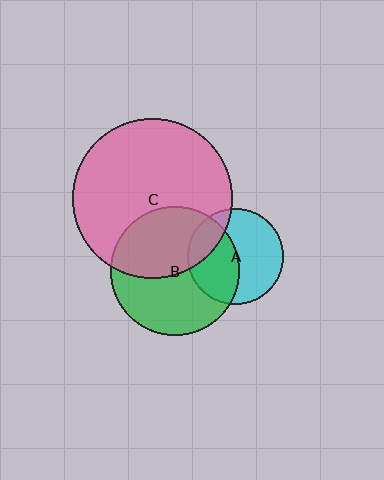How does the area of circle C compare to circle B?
Approximately 1.5 times.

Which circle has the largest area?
Circle C (pink).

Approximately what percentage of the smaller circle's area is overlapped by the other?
Approximately 45%.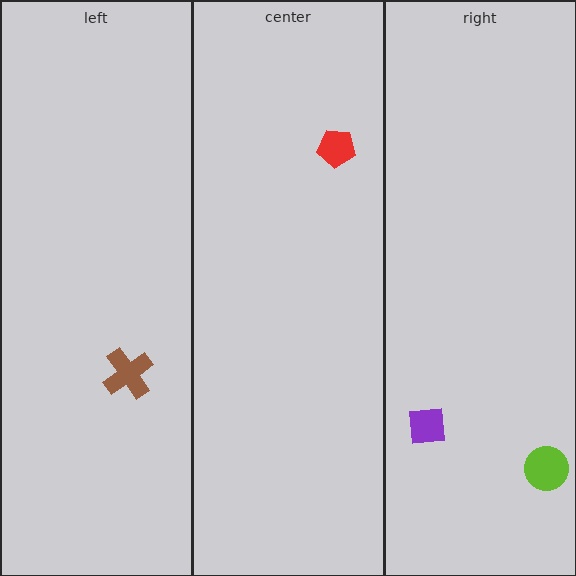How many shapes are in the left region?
1.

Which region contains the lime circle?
The right region.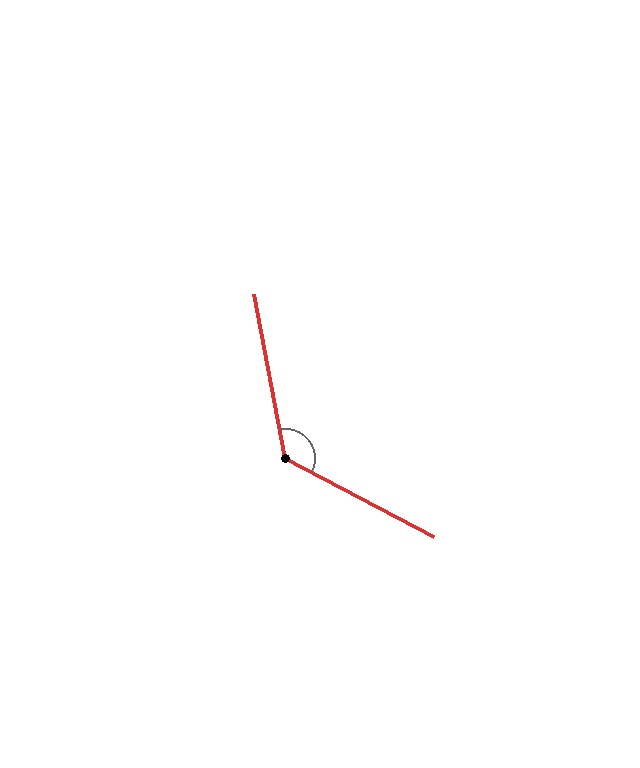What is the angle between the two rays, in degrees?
Approximately 129 degrees.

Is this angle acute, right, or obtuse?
It is obtuse.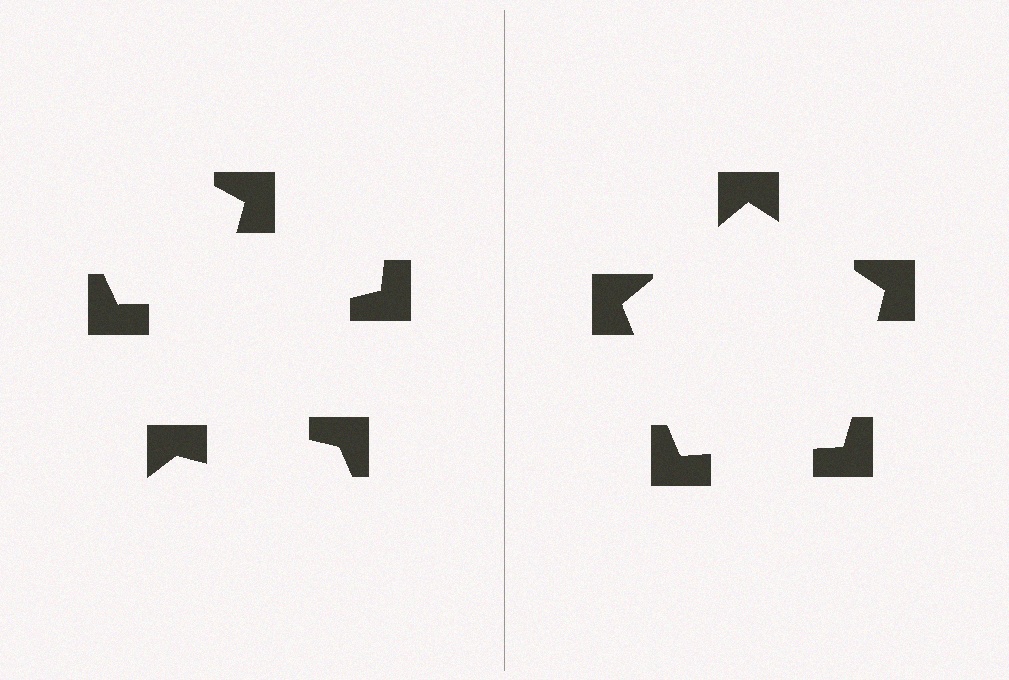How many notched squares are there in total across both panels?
10 — 5 on each side.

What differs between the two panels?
The notched squares are positioned identically on both sides; only the wedge orientations differ. On the right they align to a pentagon; on the left they are misaligned.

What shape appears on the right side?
An illusory pentagon.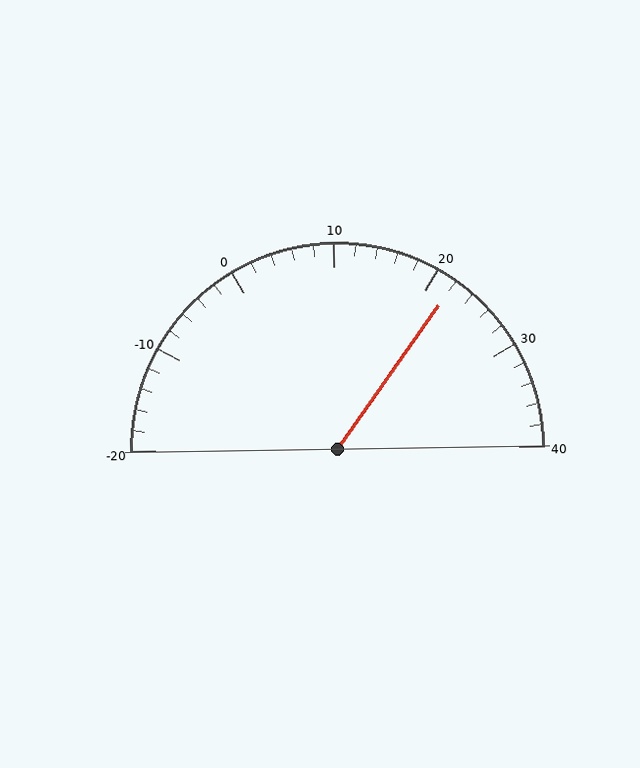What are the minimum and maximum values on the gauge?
The gauge ranges from -20 to 40.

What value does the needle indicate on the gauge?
The needle indicates approximately 22.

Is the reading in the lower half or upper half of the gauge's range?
The reading is in the upper half of the range (-20 to 40).